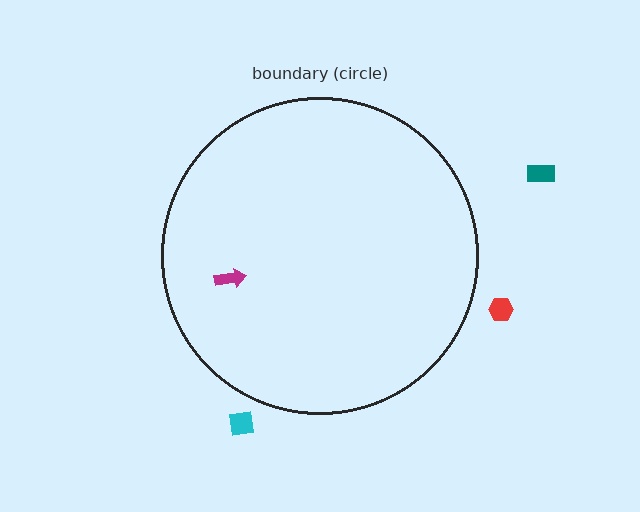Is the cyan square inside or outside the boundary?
Outside.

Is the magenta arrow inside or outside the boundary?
Inside.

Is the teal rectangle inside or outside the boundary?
Outside.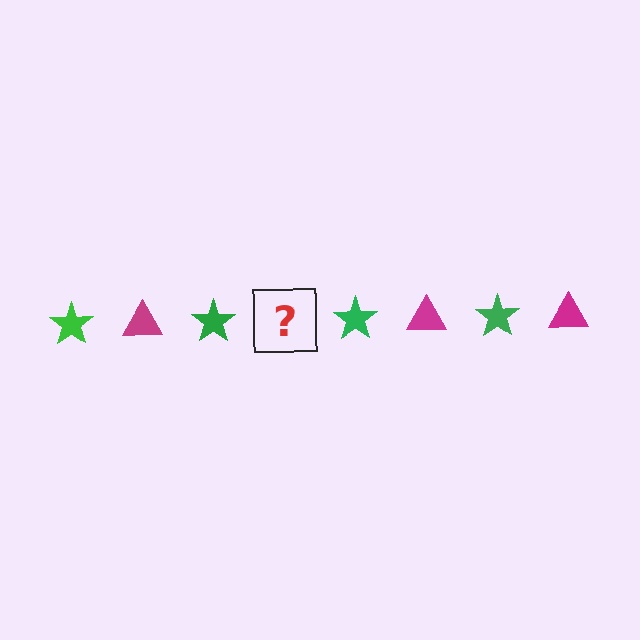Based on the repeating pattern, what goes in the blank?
The blank should be a magenta triangle.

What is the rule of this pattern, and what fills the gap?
The rule is that the pattern alternates between green star and magenta triangle. The gap should be filled with a magenta triangle.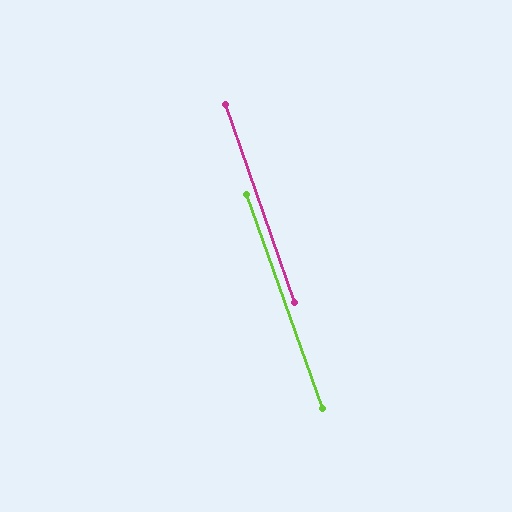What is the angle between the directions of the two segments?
Approximately 0 degrees.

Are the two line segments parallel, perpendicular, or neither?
Parallel — their directions differ by only 0.3°.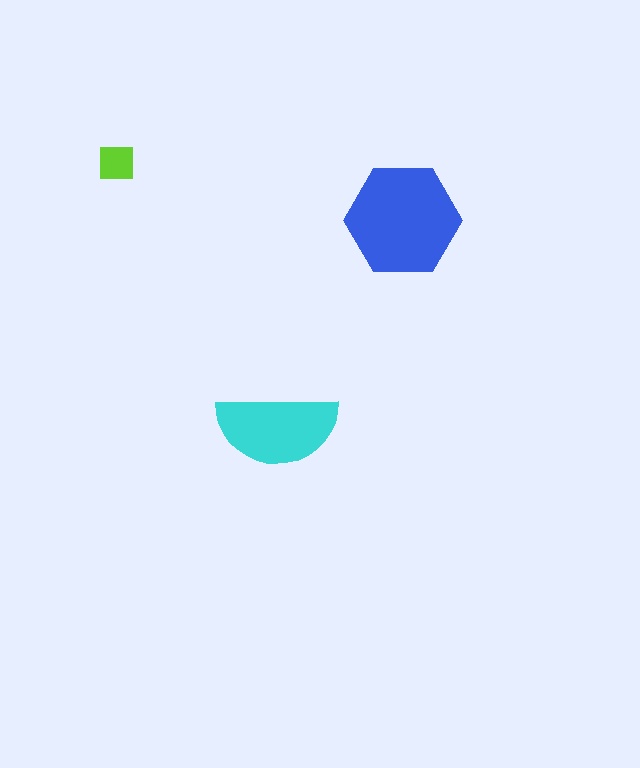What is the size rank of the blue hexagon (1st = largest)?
1st.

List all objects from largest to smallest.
The blue hexagon, the cyan semicircle, the lime square.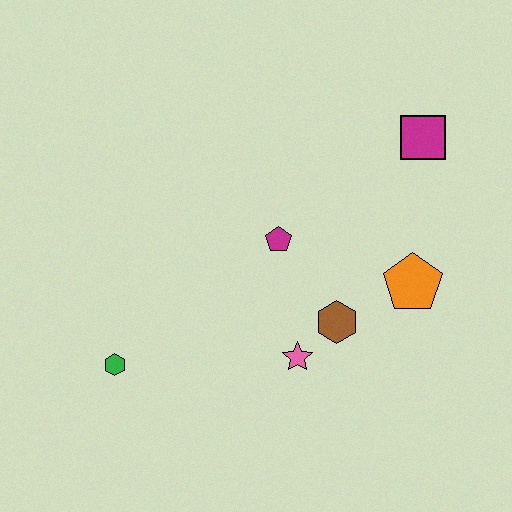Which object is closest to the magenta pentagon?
The brown hexagon is closest to the magenta pentagon.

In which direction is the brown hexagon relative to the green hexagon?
The brown hexagon is to the right of the green hexagon.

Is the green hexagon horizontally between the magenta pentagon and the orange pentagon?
No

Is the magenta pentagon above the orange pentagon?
Yes